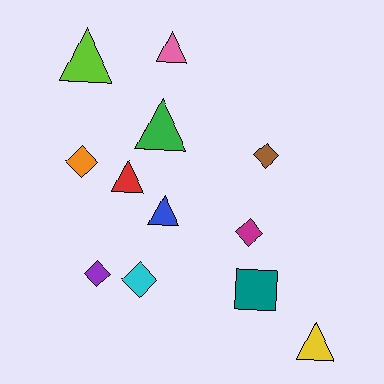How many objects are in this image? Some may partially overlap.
There are 12 objects.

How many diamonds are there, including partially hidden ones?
There are 5 diamonds.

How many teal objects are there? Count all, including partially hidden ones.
There is 1 teal object.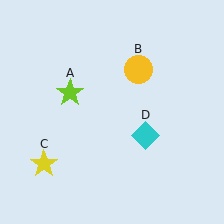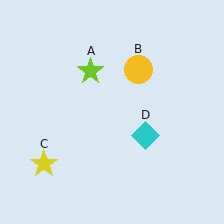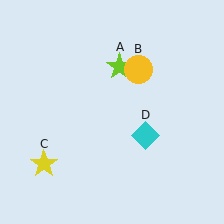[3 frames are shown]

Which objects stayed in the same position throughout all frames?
Yellow circle (object B) and yellow star (object C) and cyan diamond (object D) remained stationary.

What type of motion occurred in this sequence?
The lime star (object A) rotated clockwise around the center of the scene.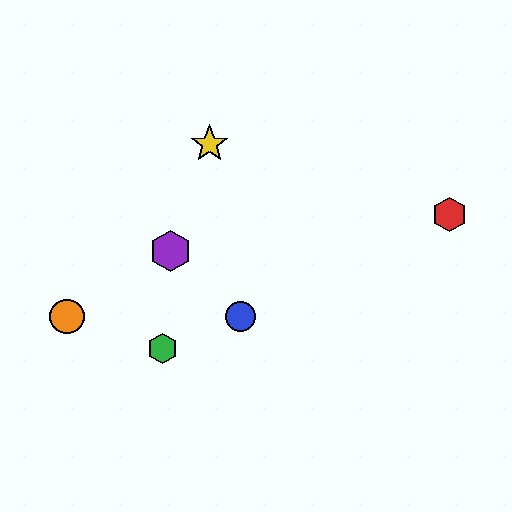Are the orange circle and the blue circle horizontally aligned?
Yes, both are at y≈317.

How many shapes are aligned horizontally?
2 shapes (the blue circle, the orange circle) are aligned horizontally.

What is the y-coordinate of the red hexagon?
The red hexagon is at y≈215.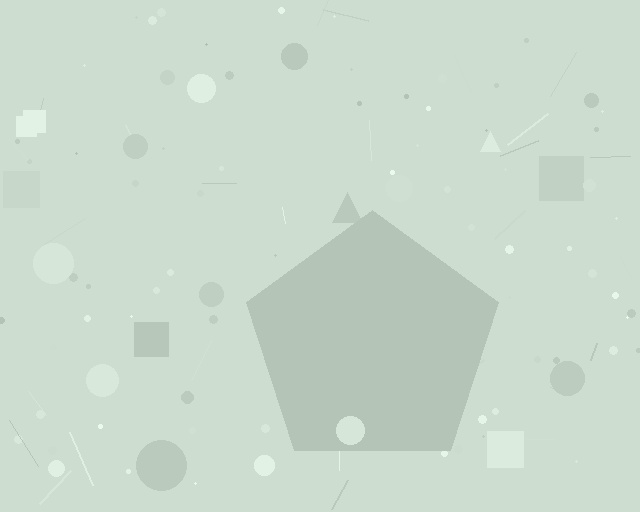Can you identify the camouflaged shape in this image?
The camouflaged shape is a pentagon.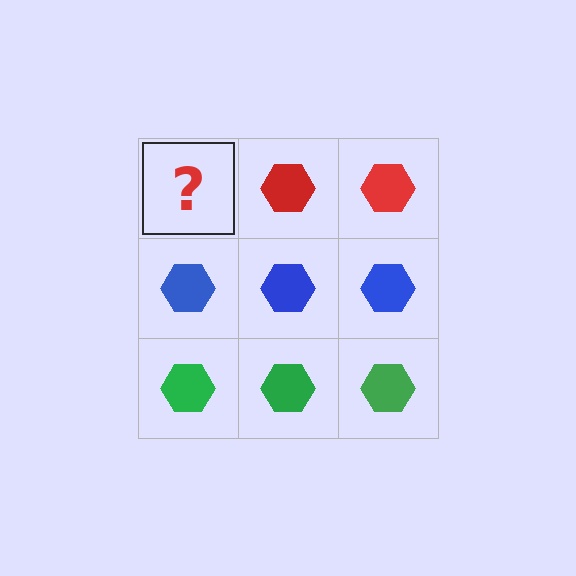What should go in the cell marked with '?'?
The missing cell should contain a red hexagon.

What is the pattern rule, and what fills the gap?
The rule is that each row has a consistent color. The gap should be filled with a red hexagon.